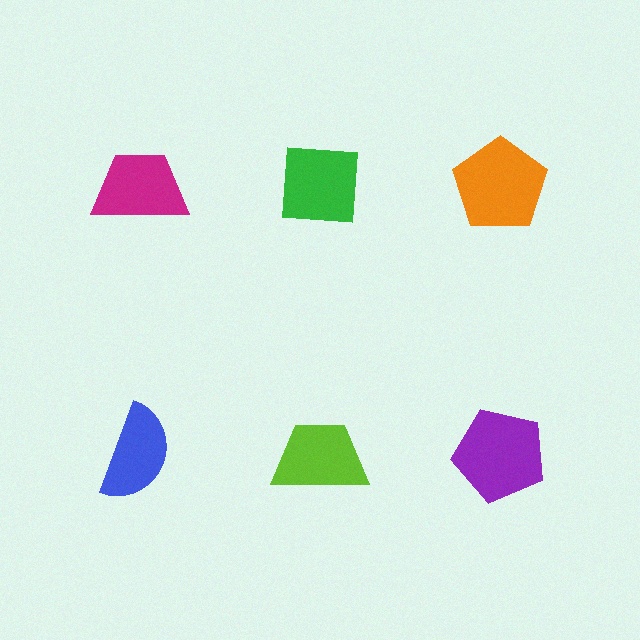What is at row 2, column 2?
A lime trapezoid.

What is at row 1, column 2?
A green square.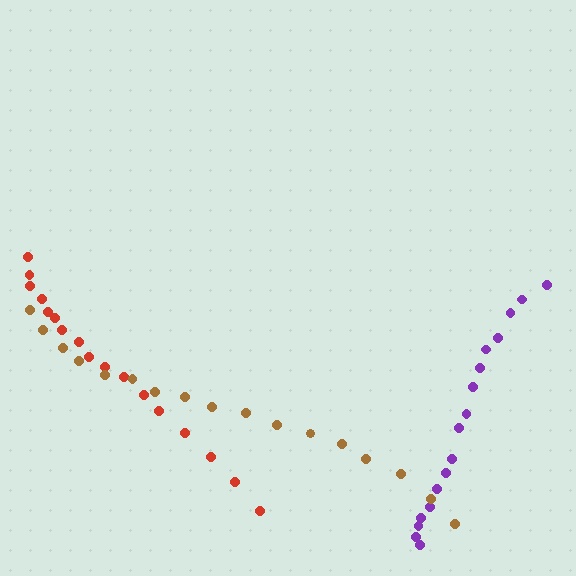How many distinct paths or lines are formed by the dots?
There are 3 distinct paths.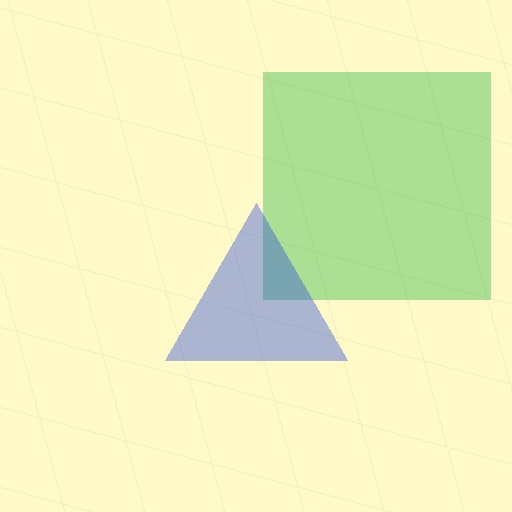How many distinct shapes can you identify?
There are 2 distinct shapes: a green square, a blue triangle.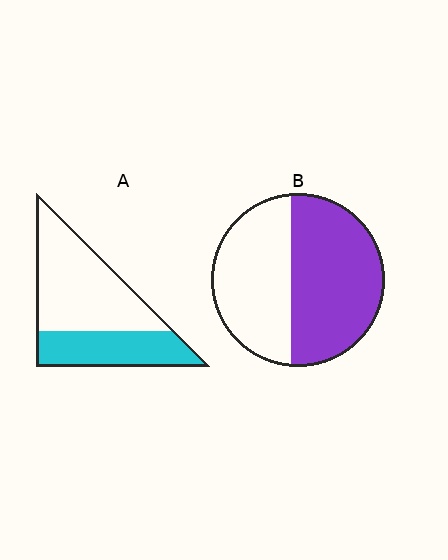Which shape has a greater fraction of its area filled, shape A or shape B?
Shape B.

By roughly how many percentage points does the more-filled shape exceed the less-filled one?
By roughly 20 percentage points (B over A).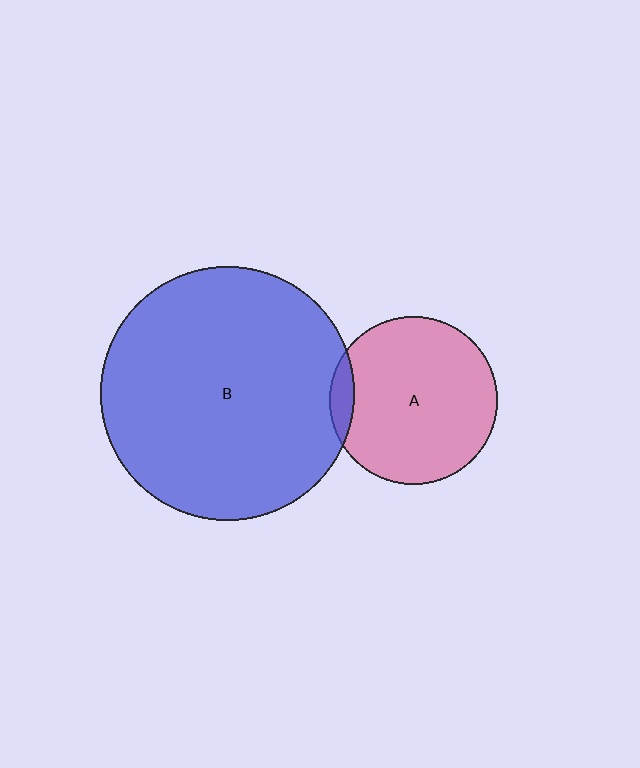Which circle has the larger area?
Circle B (blue).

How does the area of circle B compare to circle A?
Approximately 2.3 times.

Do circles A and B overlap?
Yes.